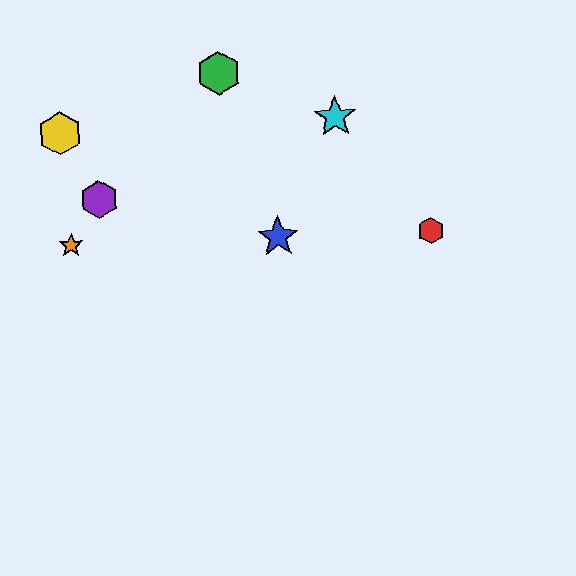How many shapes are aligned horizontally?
3 shapes (the red hexagon, the blue star, the orange star) are aligned horizontally.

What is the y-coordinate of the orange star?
The orange star is at y≈245.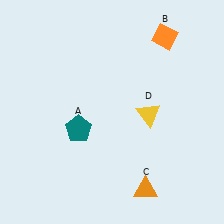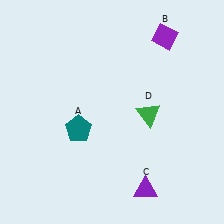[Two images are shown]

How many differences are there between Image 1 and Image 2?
There are 3 differences between the two images.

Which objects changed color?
B changed from orange to purple. C changed from orange to purple. D changed from yellow to green.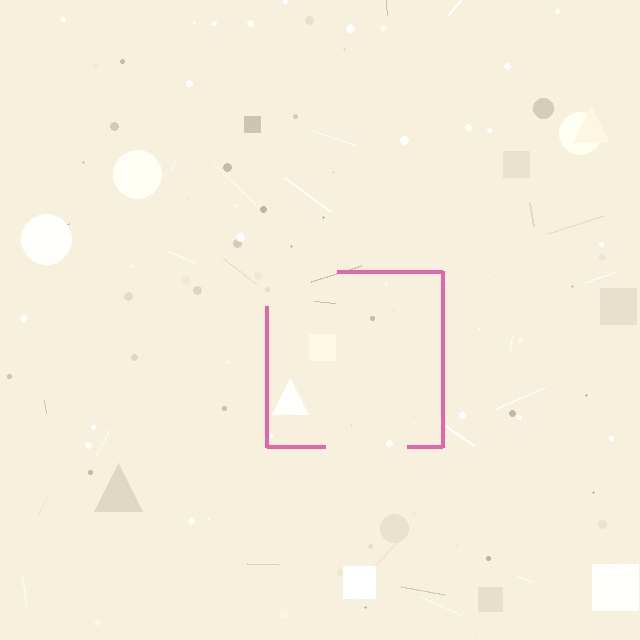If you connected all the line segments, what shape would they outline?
They would outline a square.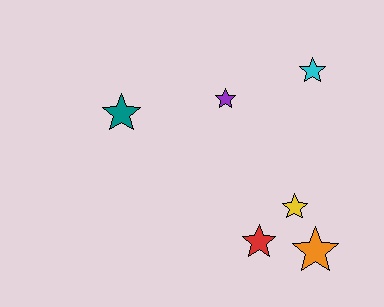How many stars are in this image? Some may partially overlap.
There are 6 stars.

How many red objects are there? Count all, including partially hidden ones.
There is 1 red object.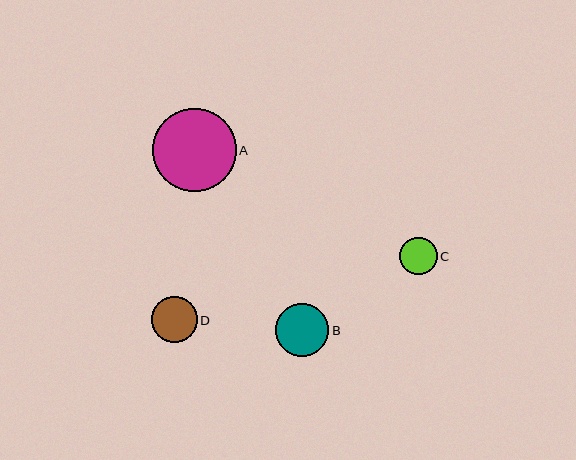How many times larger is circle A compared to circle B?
Circle A is approximately 1.6 times the size of circle B.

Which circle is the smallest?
Circle C is the smallest with a size of approximately 37 pixels.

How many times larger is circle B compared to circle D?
Circle B is approximately 1.2 times the size of circle D.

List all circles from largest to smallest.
From largest to smallest: A, B, D, C.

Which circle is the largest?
Circle A is the largest with a size of approximately 84 pixels.